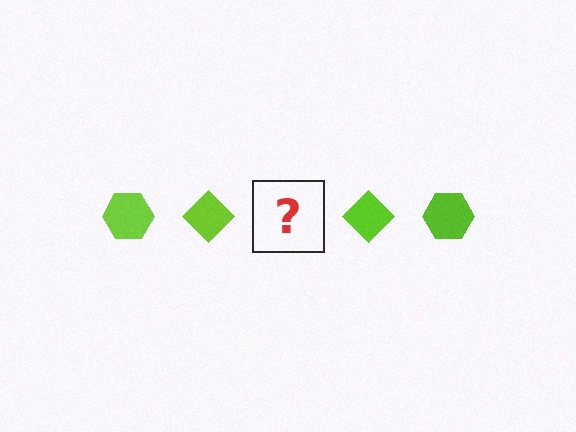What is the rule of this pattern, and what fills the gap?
The rule is that the pattern cycles through hexagon, diamond shapes in lime. The gap should be filled with a lime hexagon.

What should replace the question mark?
The question mark should be replaced with a lime hexagon.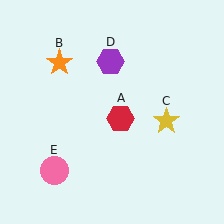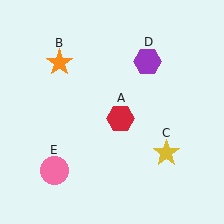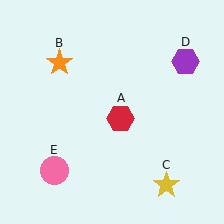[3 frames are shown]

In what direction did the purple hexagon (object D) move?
The purple hexagon (object D) moved right.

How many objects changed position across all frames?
2 objects changed position: yellow star (object C), purple hexagon (object D).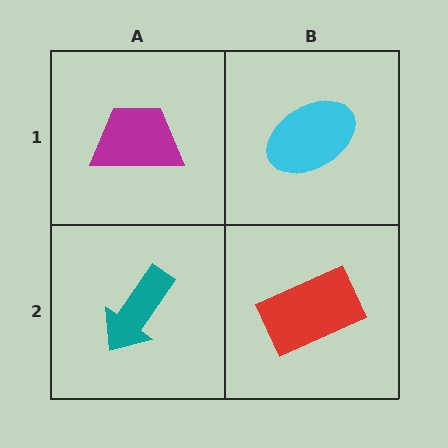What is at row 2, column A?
A teal arrow.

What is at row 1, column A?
A magenta trapezoid.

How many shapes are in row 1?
2 shapes.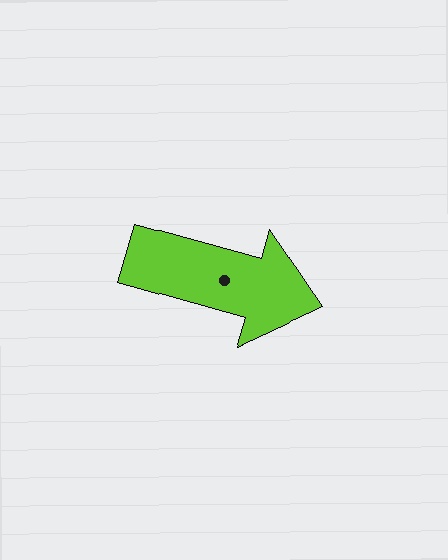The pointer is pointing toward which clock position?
Roughly 4 o'clock.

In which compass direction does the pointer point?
East.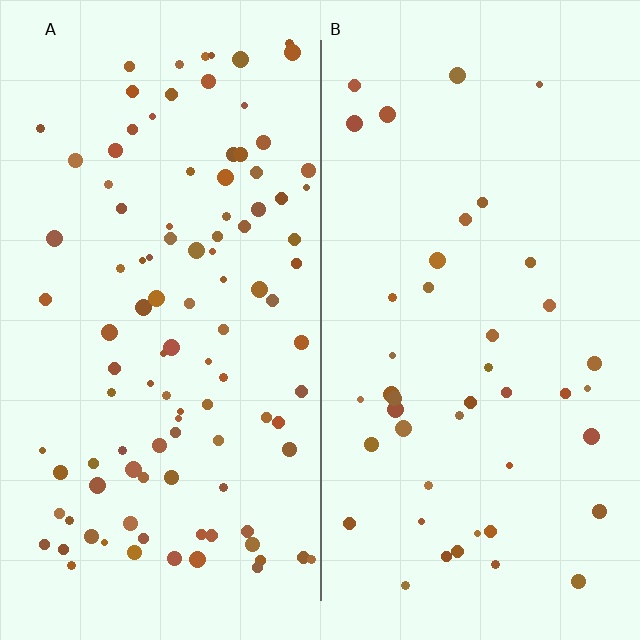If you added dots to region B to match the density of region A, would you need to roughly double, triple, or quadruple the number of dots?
Approximately double.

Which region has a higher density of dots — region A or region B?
A (the left).